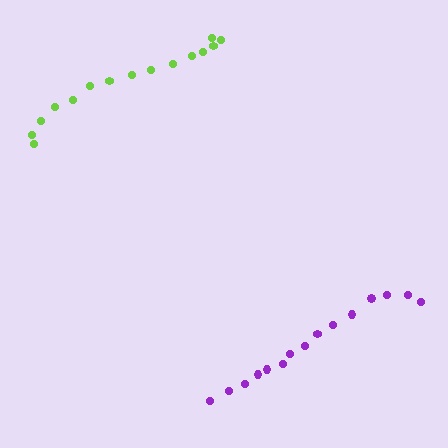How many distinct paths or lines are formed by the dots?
There are 2 distinct paths.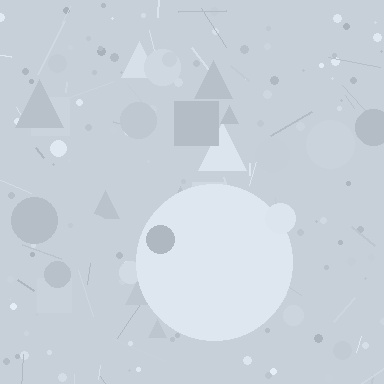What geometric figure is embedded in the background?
A circle is embedded in the background.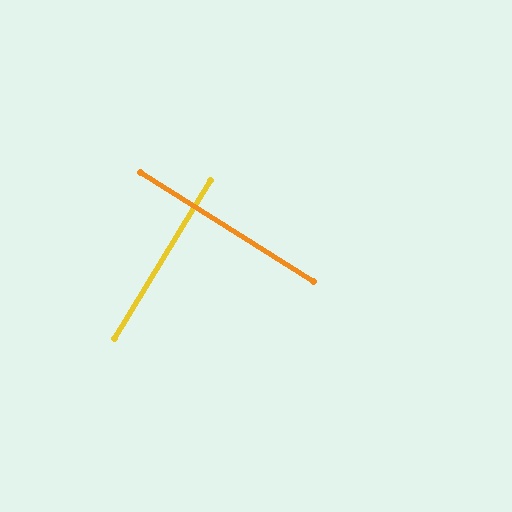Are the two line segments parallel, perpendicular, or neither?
Perpendicular — they meet at approximately 89°.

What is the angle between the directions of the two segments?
Approximately 89 degrees.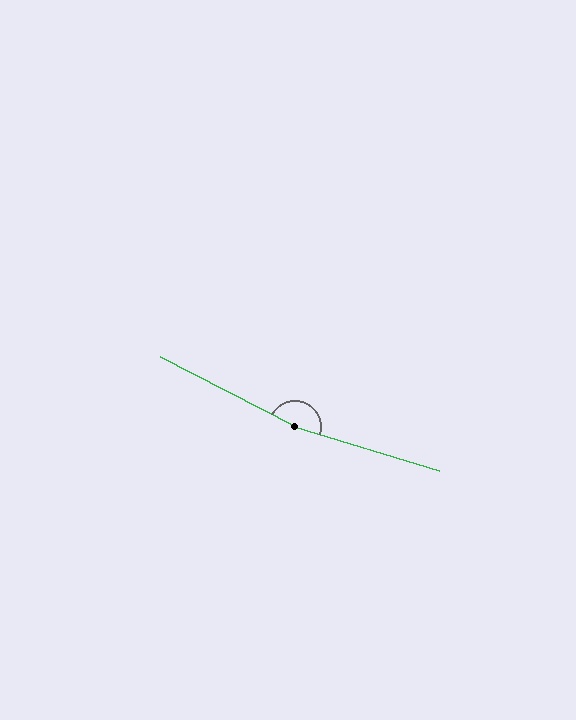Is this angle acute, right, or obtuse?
It is obtuse.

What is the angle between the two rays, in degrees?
Approximately 169 degrees.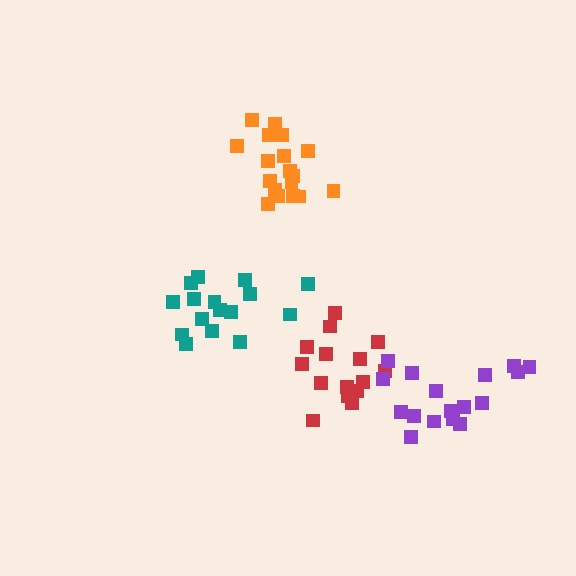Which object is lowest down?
The purple cluster is bottommost.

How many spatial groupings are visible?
There are 4 spatial groupings.